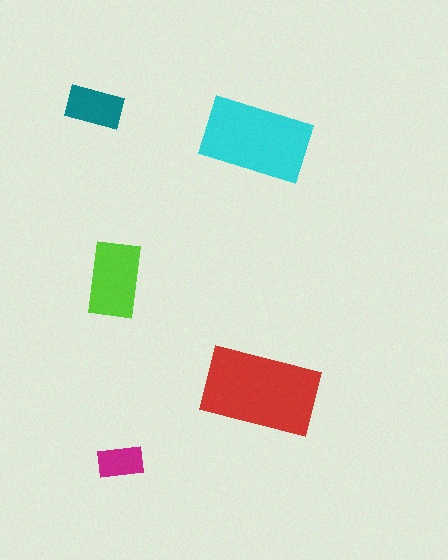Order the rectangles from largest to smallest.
the red one, the cyan one, the lime one, the teal one, the magenta one.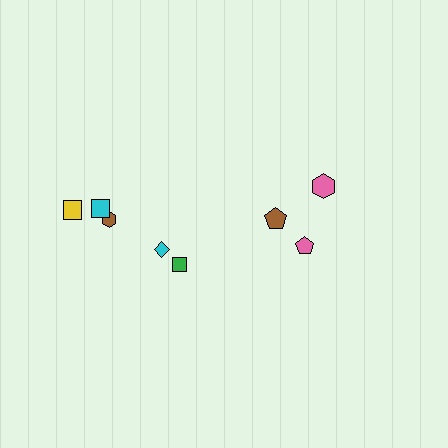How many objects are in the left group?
There are 5 objects.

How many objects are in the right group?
There are 3 objects.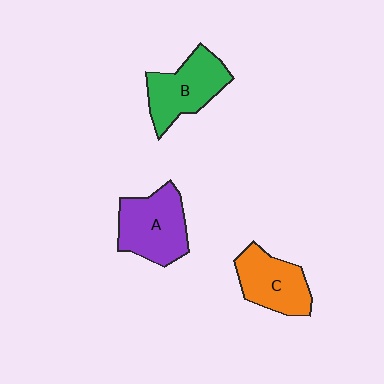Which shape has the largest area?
Shape A (purple).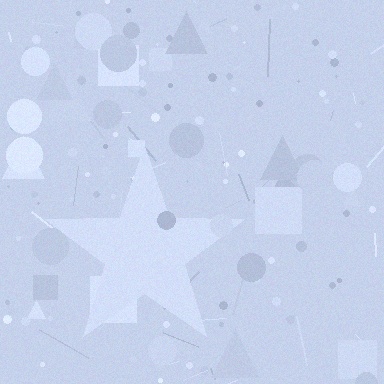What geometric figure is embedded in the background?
A star is embedded in the background.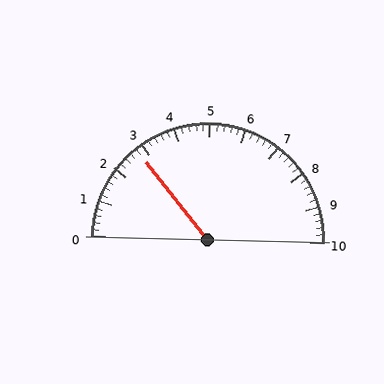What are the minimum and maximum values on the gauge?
The gauge ranges from 0 to 10.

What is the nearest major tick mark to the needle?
The nearest major tick mark is 3.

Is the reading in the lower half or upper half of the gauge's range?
The reading is in the lower half of the range (0 to 10).